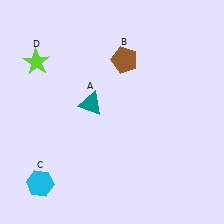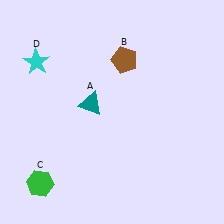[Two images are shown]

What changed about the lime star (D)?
In Image 1, D is lime. In Image 2, it changed to cyan.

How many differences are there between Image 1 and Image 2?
There are 2 differences between the two images.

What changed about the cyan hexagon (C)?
In Image 1, C is cyan. In Image 2, it changed to green.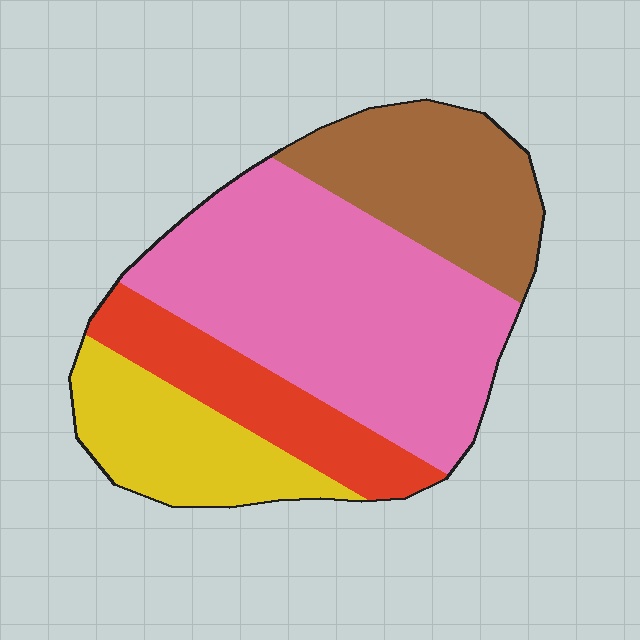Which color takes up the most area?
Pink, at roughly 45%.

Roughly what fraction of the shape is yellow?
Yellow covers roughly 15% of the shape.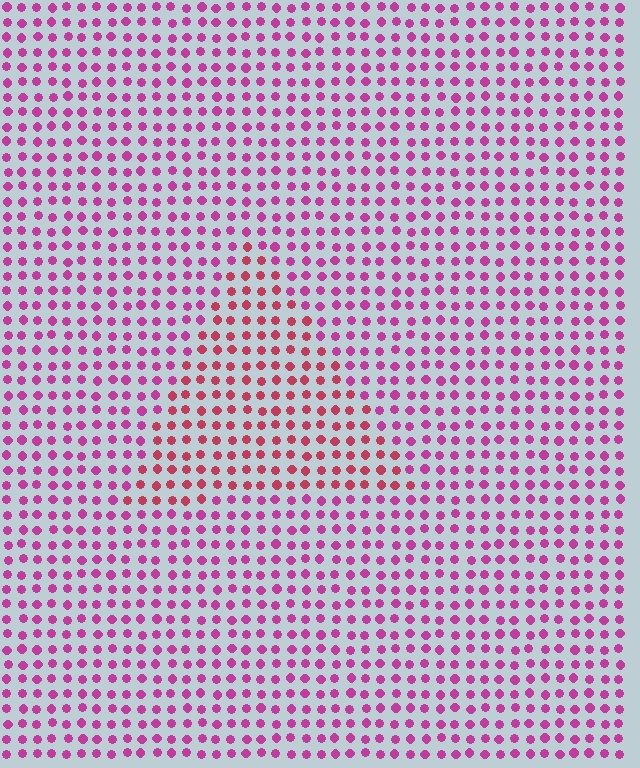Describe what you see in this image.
The image is filled with small magenta elements in a uniform arrangement. A triangle-shaped region is visible where the elements are tinted to a slightly different hue, forming a subtle color boundary.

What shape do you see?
I see a triangle.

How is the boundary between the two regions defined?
The boundary is defined purely by a slight shift in hue (about 30 degrees). Spacing, size, and orientation are identical on both sides.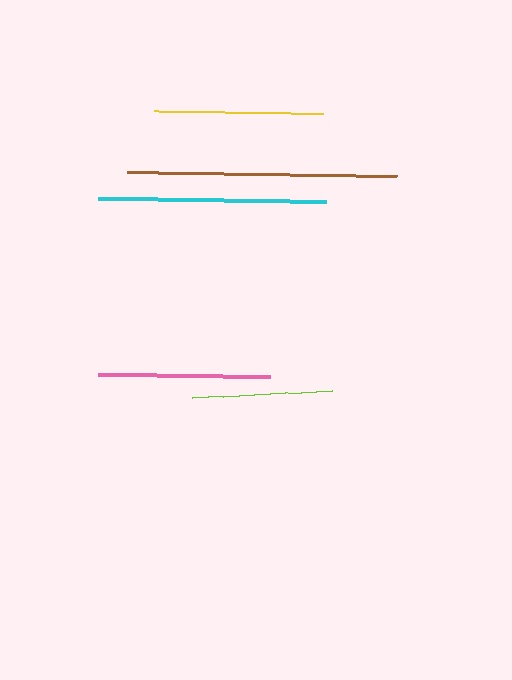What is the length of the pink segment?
The pink segment is approximately 172 pixels long.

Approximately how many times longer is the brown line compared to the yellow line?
The brown line is approximately 1.6 times the length of the yellow line.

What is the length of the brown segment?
The brown segment is approximately 270 pixels long.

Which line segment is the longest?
The brown line is the longest at approximately 270 pixels.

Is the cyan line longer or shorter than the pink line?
The cyan line is longer than the pink line.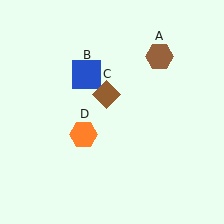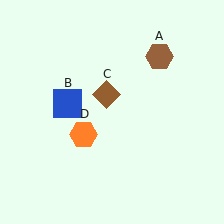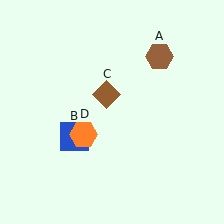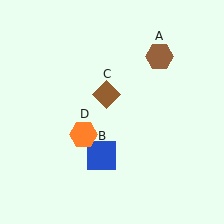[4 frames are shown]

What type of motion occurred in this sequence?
The blue square (object B) rotated counterclockwise around the center of the scene.